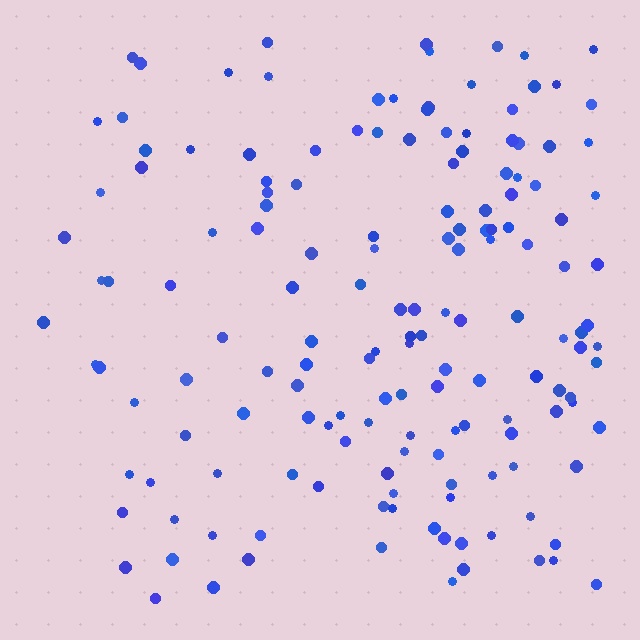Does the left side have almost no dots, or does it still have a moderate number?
Still a moderate number, just noticeably fewer than the right.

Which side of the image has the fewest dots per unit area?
The left.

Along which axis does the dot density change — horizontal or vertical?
Horizontal.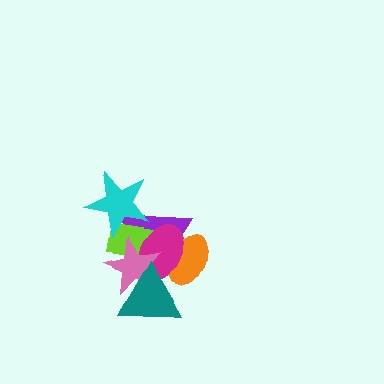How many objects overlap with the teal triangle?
4 objects overlap with the teal triangle.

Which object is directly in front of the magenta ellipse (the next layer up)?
The pink star is directly in front of the magenta ellipse.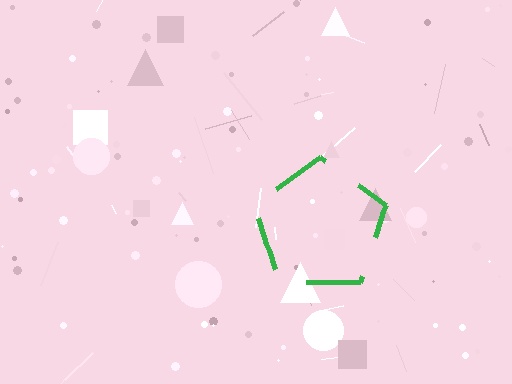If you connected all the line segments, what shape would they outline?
They would outline a pentagon.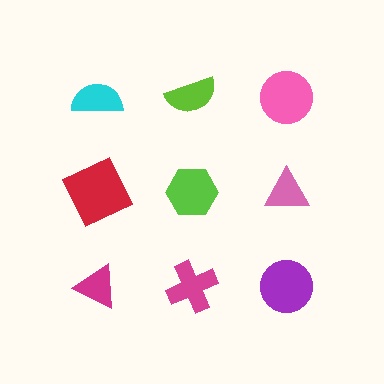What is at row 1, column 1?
A cyan semicircle.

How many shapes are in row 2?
3 shapes.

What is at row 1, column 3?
A pink circle.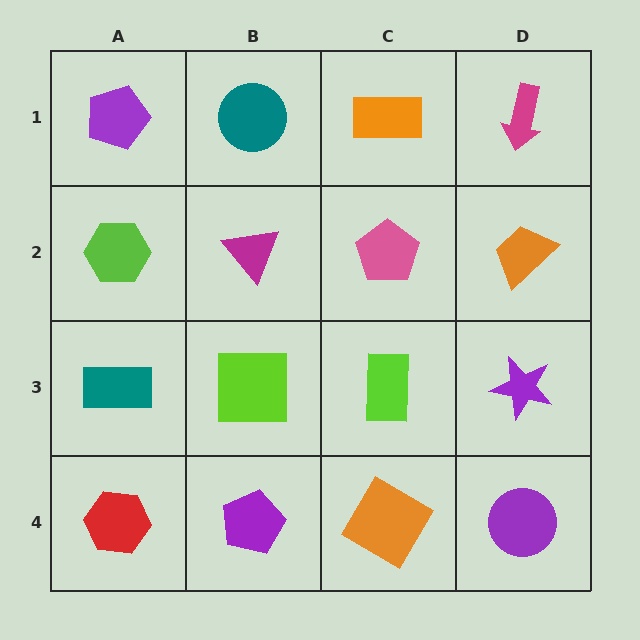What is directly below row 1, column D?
An orange trapezoid.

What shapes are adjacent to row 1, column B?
A magenta triangle (row 2, column B), a purple pentagon (row 1, column A), an orange rectangle (row 1, column C).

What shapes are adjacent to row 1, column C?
A pink pentagon (row 2, column C), a teal circle (row 1, column B), a magenta arrow (row 1, column D).